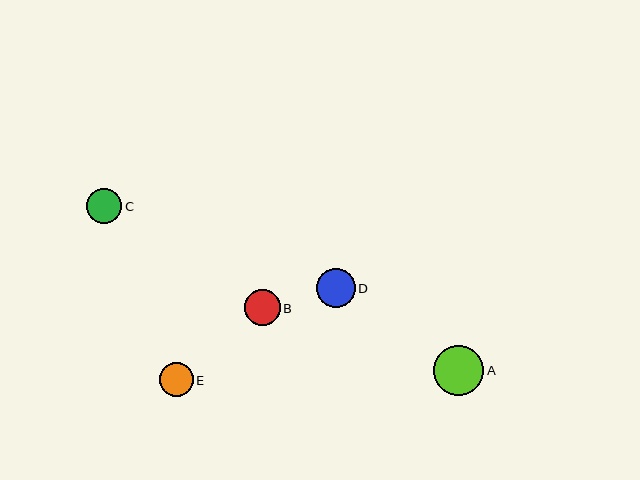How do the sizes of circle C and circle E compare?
Circle C and circle E are approximately the same size.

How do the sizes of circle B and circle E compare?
Circle B and circle E are approximately the same size.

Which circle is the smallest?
Circle E is the smallest with a size of approximately 34 pixels.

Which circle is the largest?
Circle A is the largest with a size of approximately 50 pixels.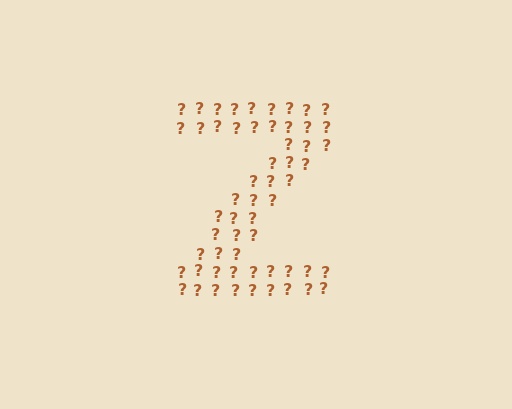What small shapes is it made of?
It is made of small question marks.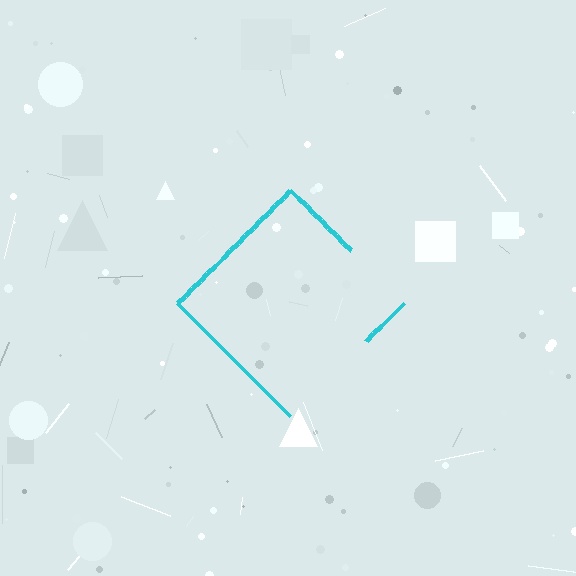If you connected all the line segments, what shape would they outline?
They would outline a diamond.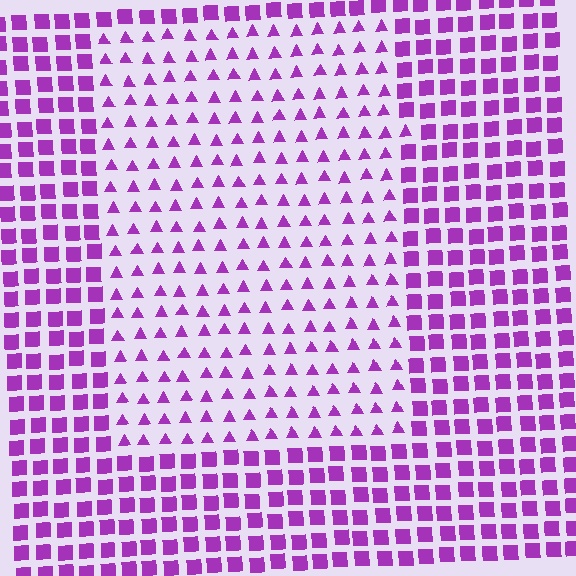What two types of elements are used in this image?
The image uses triangles inside the rectangle region and squares outside it.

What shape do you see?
I see a rectangle.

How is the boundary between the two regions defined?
The boundary is defined by a change in element shape: triangles inside vs. squares outside. All elements share the same color and spacing.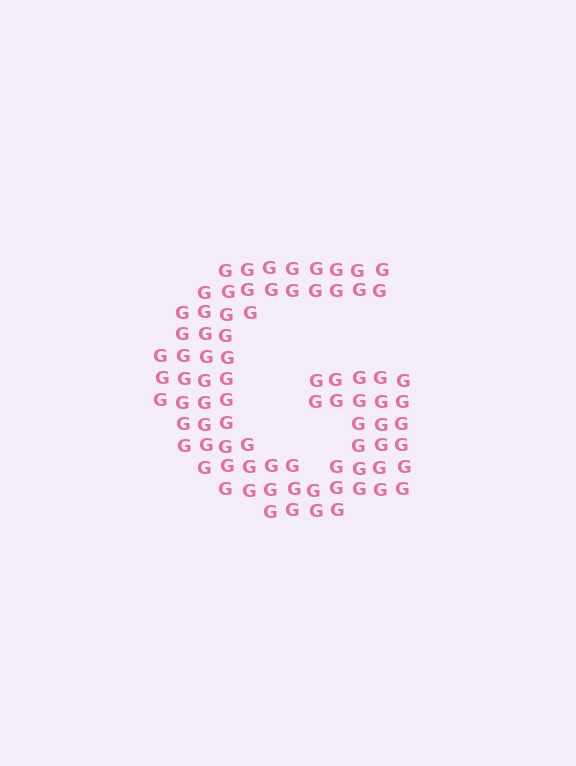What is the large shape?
The large shape is the letter G.